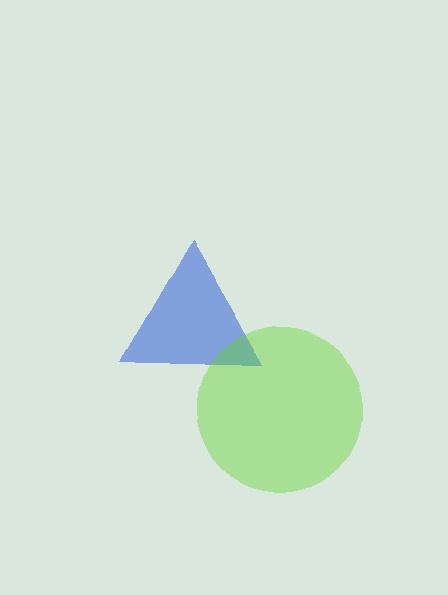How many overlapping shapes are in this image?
There are 2 overlapping shapes in the image.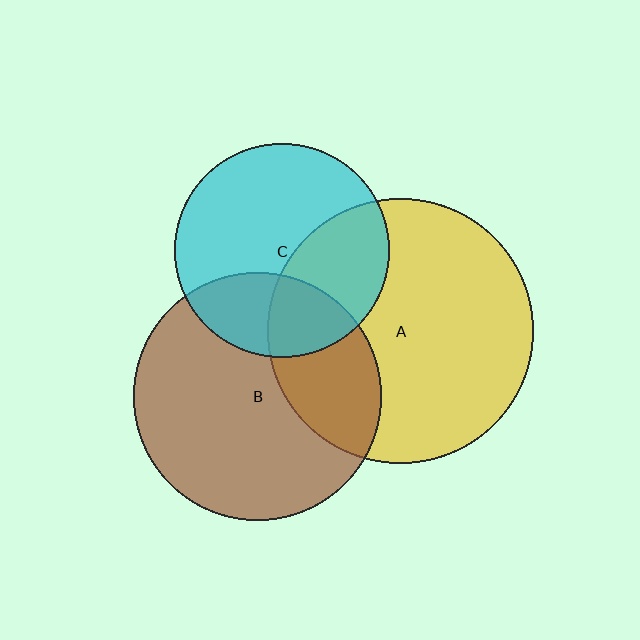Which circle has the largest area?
Circle A (yellow).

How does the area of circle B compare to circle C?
Approximately 1.3 times.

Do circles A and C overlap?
Yes.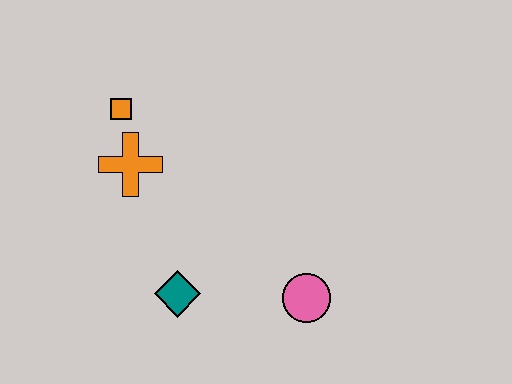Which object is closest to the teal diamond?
The pink circle is closest to the teal diamond.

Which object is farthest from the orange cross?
The pink circle is farthest from the orange cross.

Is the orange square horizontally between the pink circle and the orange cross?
No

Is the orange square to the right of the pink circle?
No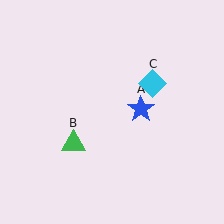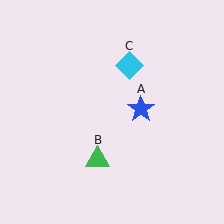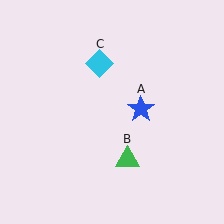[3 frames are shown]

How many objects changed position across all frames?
2 objects changed position: green triangle (object B), cyan diamond (object C).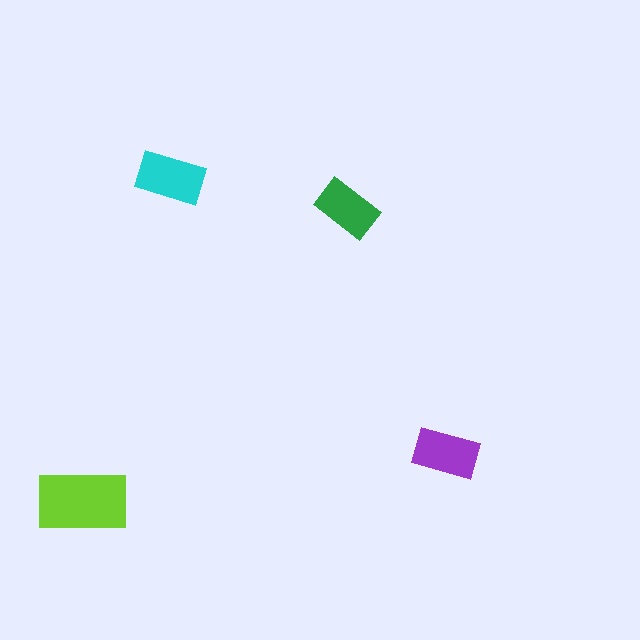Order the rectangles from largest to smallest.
the lime one, the cyan one, the purple one, the green one.